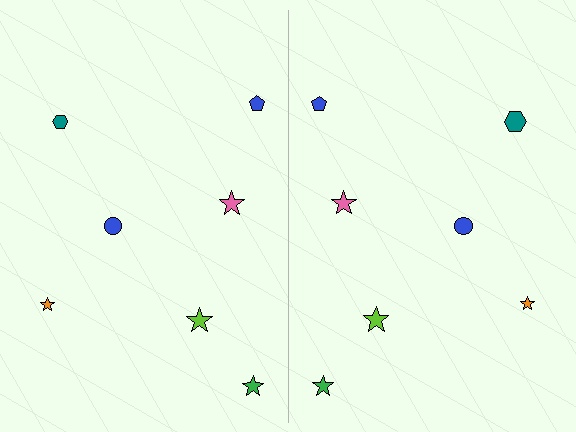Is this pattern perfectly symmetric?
No, the pattern is not perfectly symmetric. The teal hexagon on the right side has a different size than its mirror counterpart.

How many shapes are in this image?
There are 14 shapes in this image.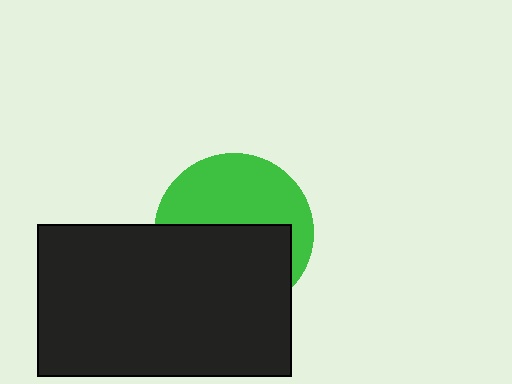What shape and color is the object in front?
The object in front is a black rectangle.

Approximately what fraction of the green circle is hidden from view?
Roughly 52% of the green circle is hidden behind the black rectangle.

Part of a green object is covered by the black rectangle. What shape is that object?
It is a circle.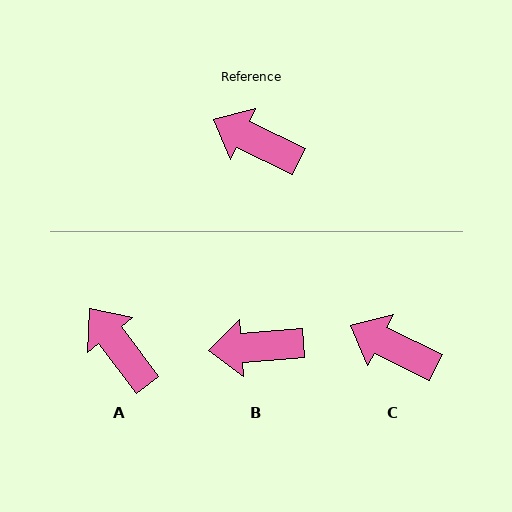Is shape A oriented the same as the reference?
No, it is off by about 27 degrees.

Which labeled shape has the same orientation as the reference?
C.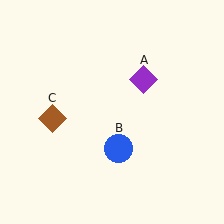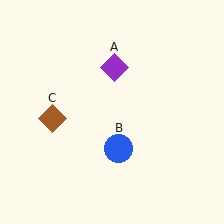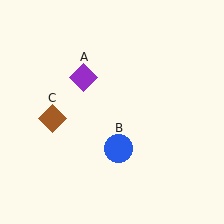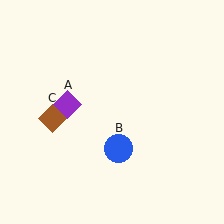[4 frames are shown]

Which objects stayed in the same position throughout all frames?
Blue circle (object B) and brown diamond (object C) remained stationary.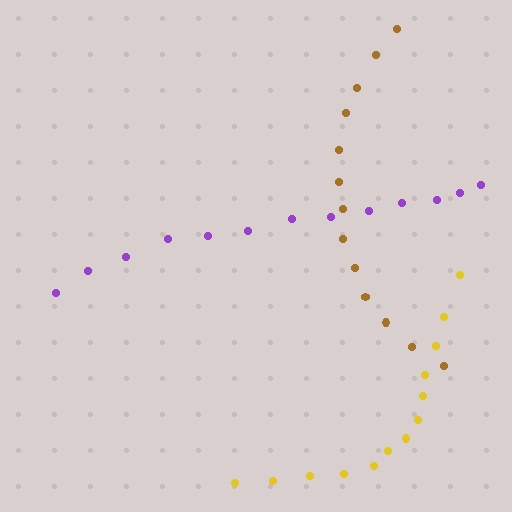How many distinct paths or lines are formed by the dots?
There are 3 distinct paths.